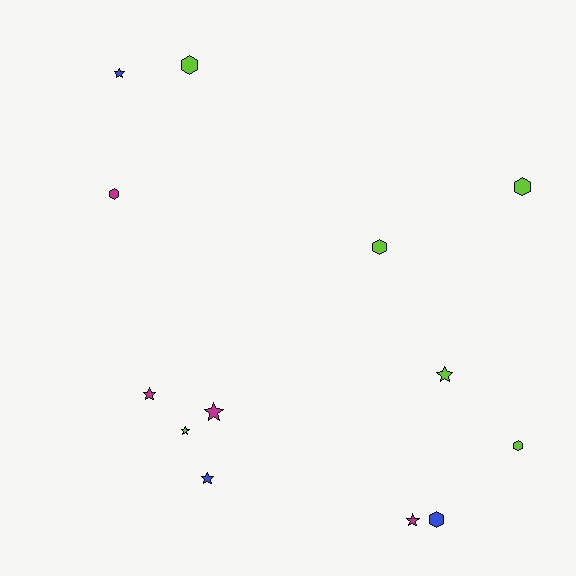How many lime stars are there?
There are 2 lime stars.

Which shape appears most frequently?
Star, with 7 objects.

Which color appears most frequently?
Lime, with 6 objects.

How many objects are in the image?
There are 13 objects.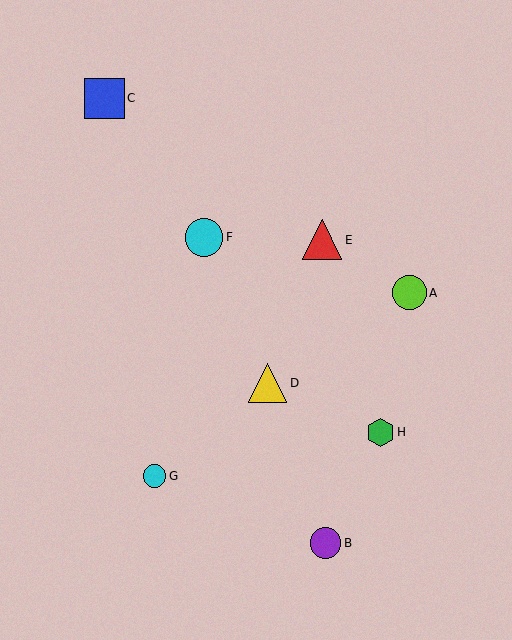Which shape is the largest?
The blue square (labeled C) is the largest.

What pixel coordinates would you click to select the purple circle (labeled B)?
Click at (326, 543) to select the purple circle B.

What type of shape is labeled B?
Shape B is a purple circle.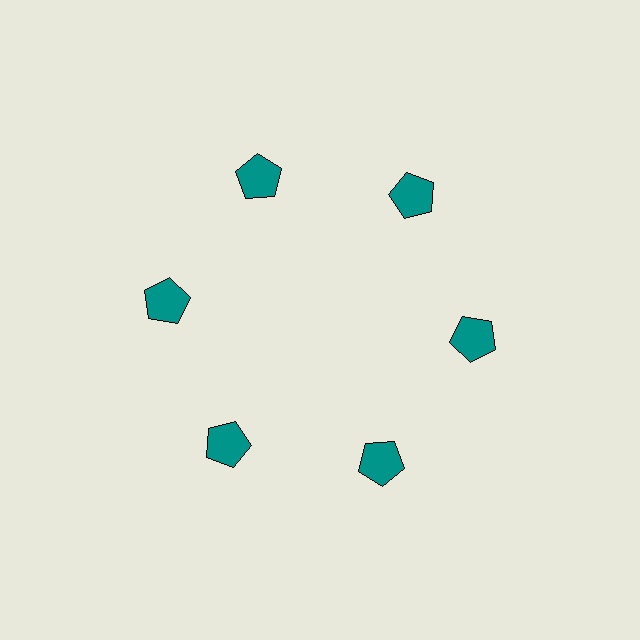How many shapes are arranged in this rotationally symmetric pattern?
There are 6 shapes, arranged in 6 groups of 1.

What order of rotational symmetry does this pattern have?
This pattern has 6-fold rotational symmetry.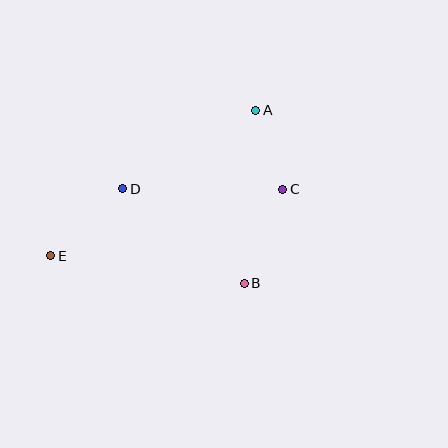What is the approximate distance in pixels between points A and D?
The distance between A and D is approximately 154 pixels.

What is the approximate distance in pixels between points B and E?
The distance between B and E is approximately 196 pixels.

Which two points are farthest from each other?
Points A and E are farthest from each other.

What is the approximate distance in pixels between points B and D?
The distance between B and D is approximately 154 pixels.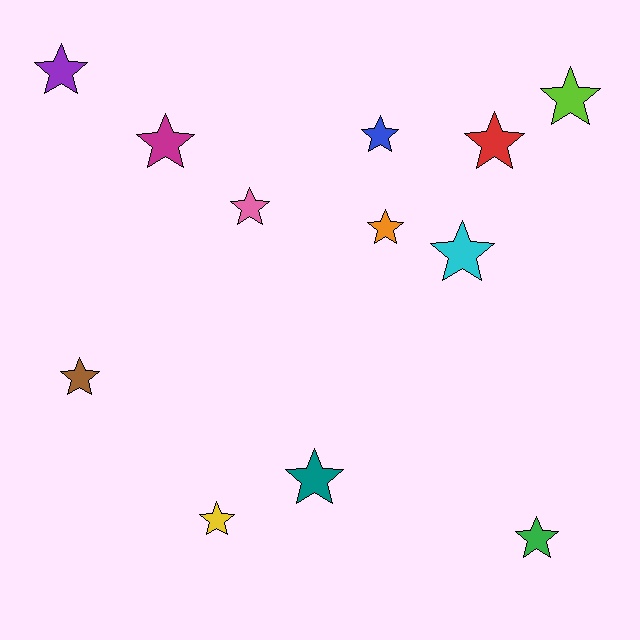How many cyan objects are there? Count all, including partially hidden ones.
There is 1 cyan object.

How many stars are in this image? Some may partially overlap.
There are 12 stars.